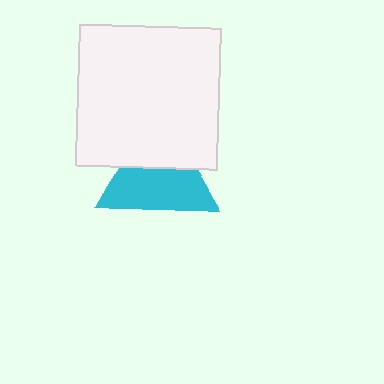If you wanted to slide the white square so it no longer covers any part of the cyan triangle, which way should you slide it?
Slide it up — that is the most direct way to separate the two shapes.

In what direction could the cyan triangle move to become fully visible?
The cyan triangle could move down. That would shift it out from behind the white square entirely.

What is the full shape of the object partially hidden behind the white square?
The partially hidden object is a cyan triangle.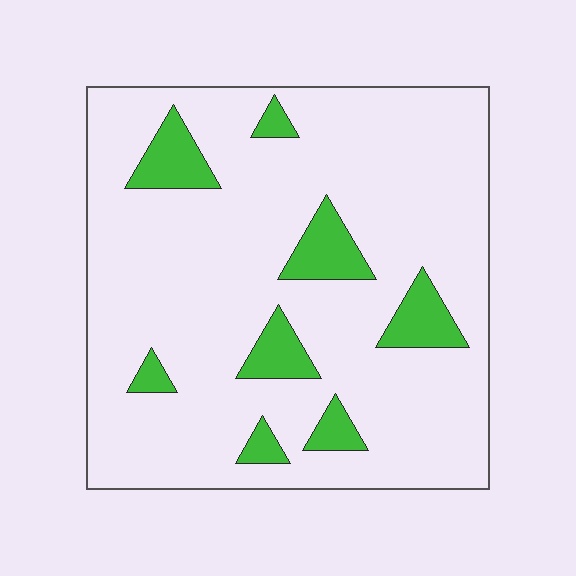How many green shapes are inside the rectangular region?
8.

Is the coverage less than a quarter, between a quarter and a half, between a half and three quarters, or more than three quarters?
Less than a quarter.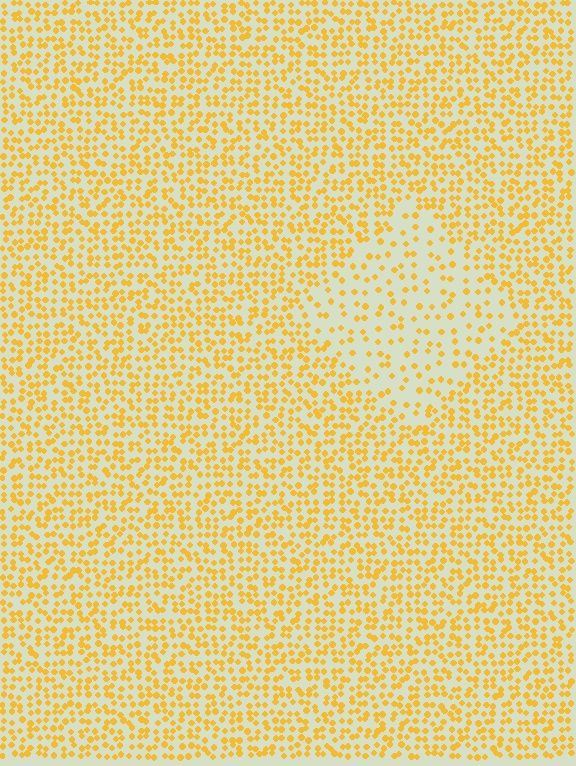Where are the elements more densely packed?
The elements are more densely packed outside the diamond boundary.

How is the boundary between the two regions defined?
The boundary is defined by a change in element density (approximately 2.2x ratio). All elements are the same color, size, and shape.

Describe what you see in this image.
The image contains small yellow elements arranged at two different densities. A diamond-shaped region is visible where the elements are less densely packed than the surrounding area.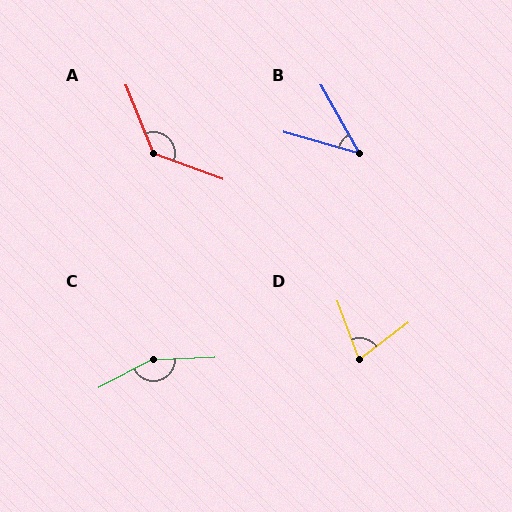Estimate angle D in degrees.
Approximately 74 degrees.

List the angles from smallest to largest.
B (45°), D (74°), A (132°), C (155°).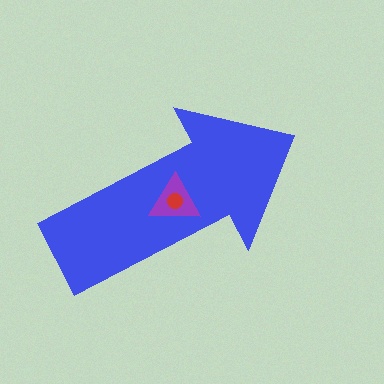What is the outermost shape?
The blue arrow.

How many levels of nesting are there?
3.